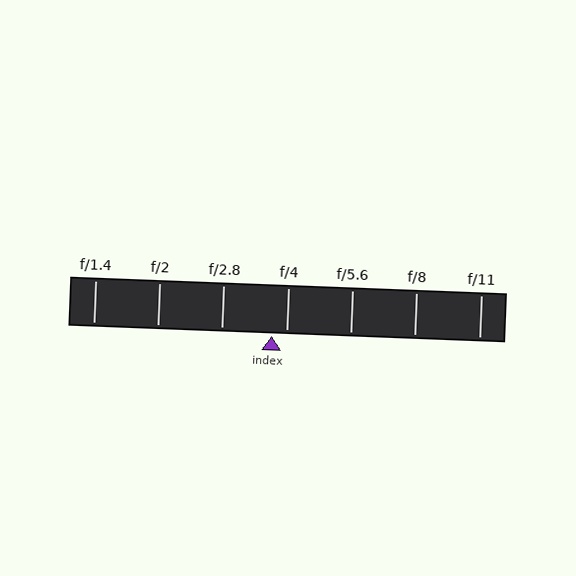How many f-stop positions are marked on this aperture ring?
There are 7 f-stop positions marked.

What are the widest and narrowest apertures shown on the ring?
The widest aperture shown is f/1.4 and the narrowest is f/11.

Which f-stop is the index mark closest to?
The index mark is closest to f/4.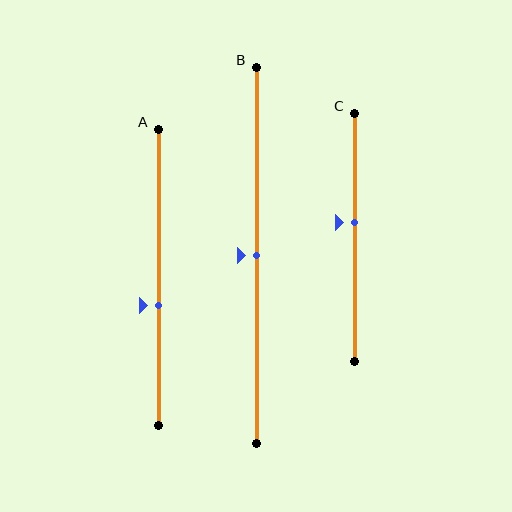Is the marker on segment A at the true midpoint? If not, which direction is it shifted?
No, the marker on segment A is shifted downward by about 9% of the segment length.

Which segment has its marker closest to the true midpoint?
Segment B has its marker closest to the true midpoint.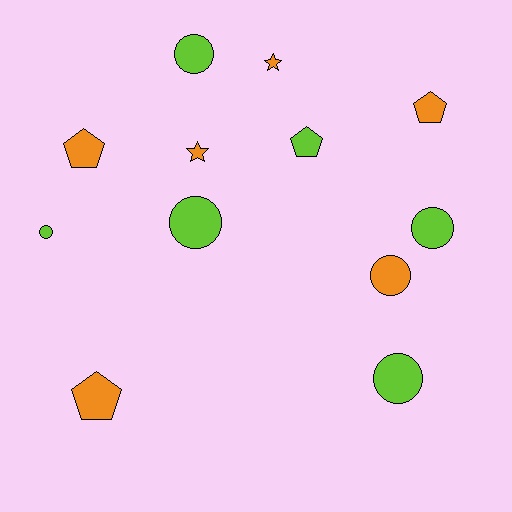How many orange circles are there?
There is 1 orange circle.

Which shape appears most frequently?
Circle, with 6 objects.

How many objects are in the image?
There are 12 objects.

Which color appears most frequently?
Orange, with 6 objects.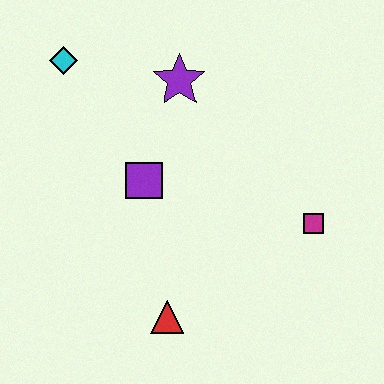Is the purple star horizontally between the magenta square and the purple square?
Yes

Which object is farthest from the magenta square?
The cyan diamond is farthest from the magenta square.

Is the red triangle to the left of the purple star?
Yes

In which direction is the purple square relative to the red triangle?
The purple square is above the red triangle.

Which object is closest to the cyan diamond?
The purple star is closest to the cyan diamond.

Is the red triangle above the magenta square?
No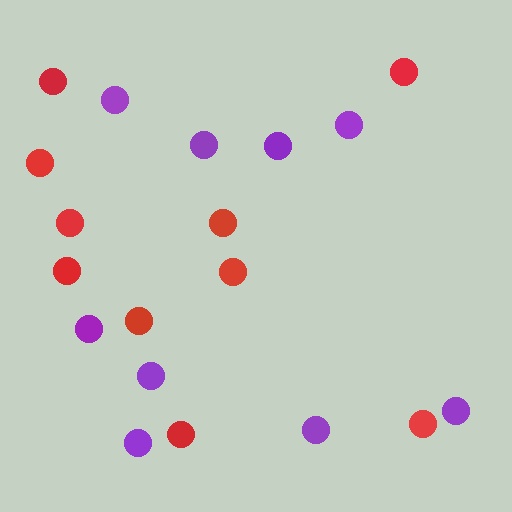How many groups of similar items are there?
There are 2 groups: one group of red circles (10) and one group of purple circles (9).